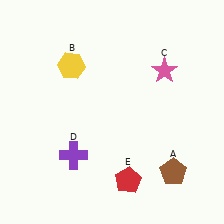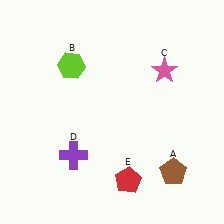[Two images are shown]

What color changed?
The hexagon (B) changed from yellow in Image 1 to lime in Image 2.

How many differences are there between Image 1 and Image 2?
There is 1 difference between the two images.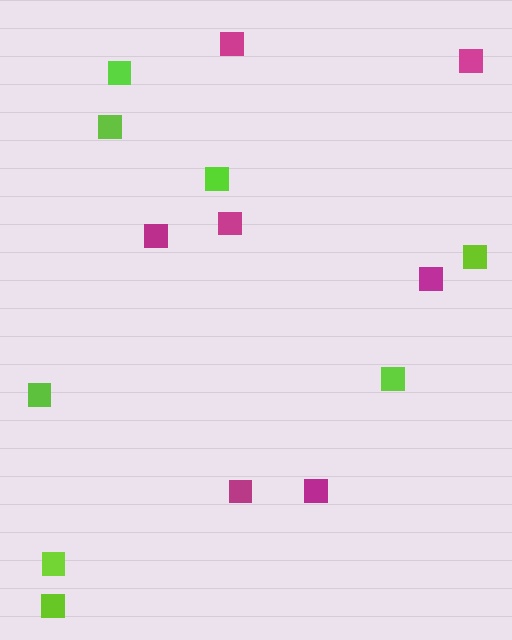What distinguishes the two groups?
There are 2 groups: one group of lime squares (8) and one group of magenta squares (7).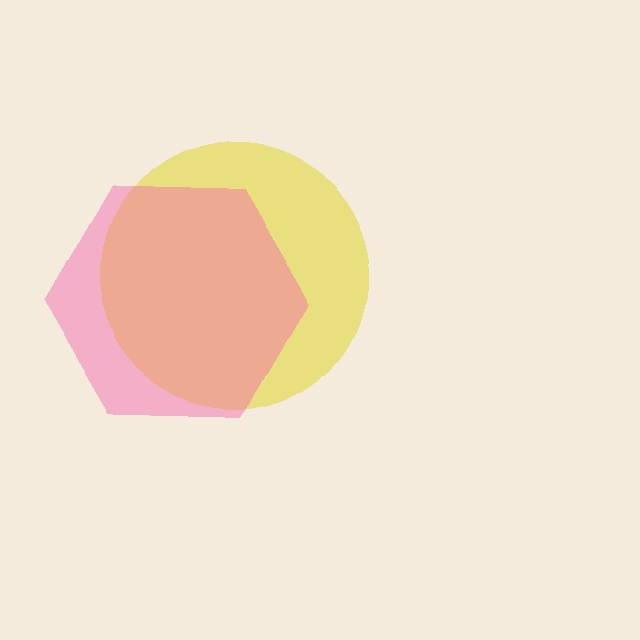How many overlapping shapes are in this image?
There are 2 overlapping shapes in the image.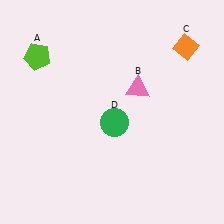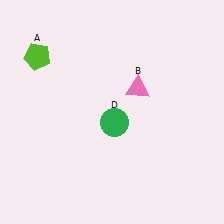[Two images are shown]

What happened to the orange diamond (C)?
The orange diamond (C) was removed in Image 2. It was in the top-right area of Image 1.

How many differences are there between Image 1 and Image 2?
There is 1 difference between the two images.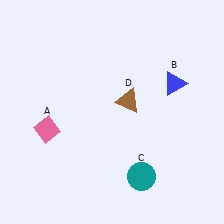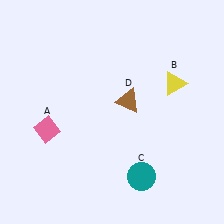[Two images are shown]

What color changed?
The triangle (B) changed from blue in Image 1 to yellow in Image 2.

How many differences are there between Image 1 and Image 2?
There is 1 difference between the two images.